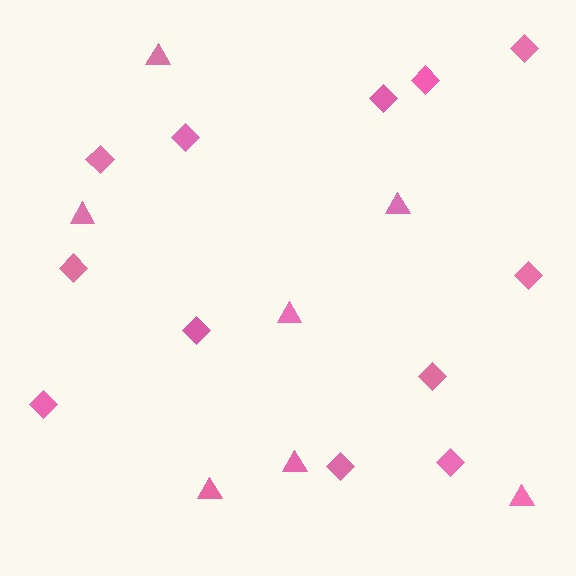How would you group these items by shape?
There are 2 groups: one group of triangles (7) and one group of diamonds (12).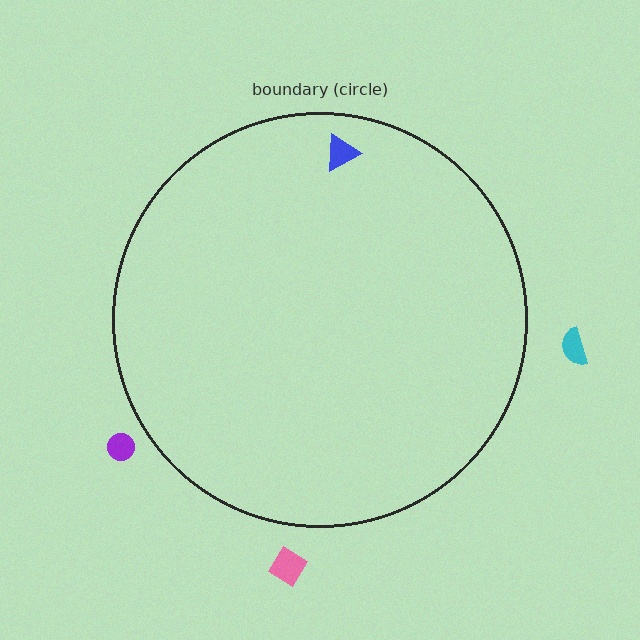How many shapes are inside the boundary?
1 inside, 3 outside.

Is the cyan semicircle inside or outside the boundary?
Outside.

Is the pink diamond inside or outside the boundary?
Outside.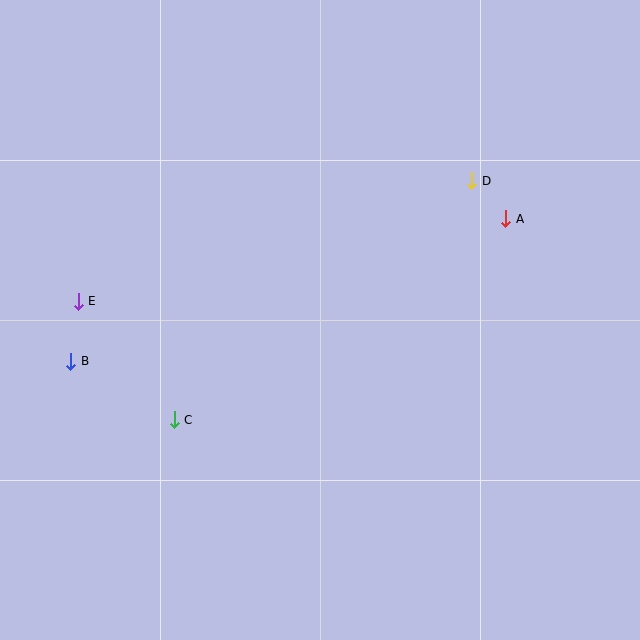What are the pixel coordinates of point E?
Point E is at (78, 301).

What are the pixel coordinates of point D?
Point D is at (472, 181).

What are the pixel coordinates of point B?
Point B is at (71, 361).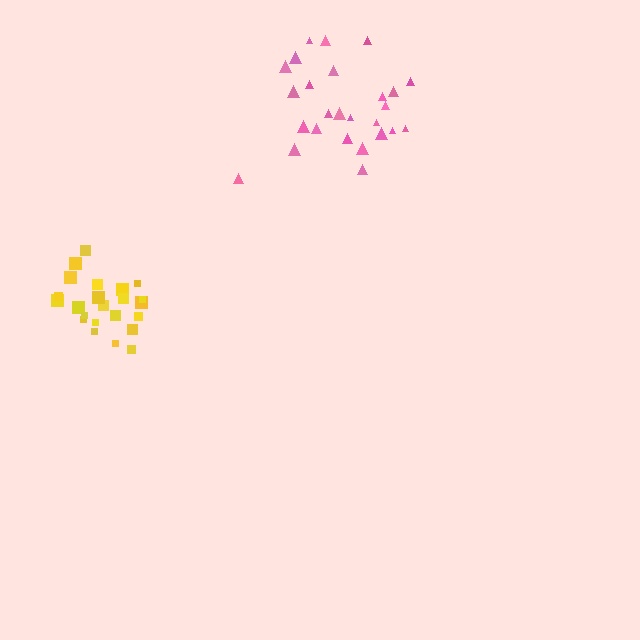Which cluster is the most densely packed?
Yellow.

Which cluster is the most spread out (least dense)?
Pink.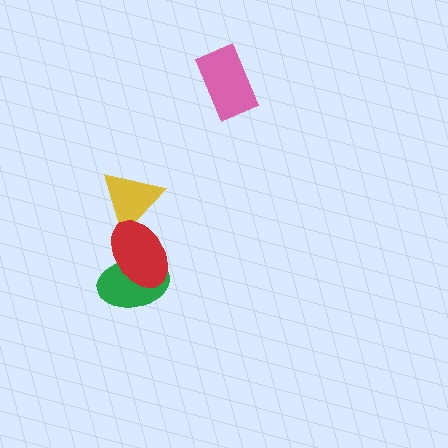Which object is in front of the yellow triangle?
The red ellipse is in front of the yellow triangle.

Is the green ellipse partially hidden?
Yes, it is partially covered by another shape.